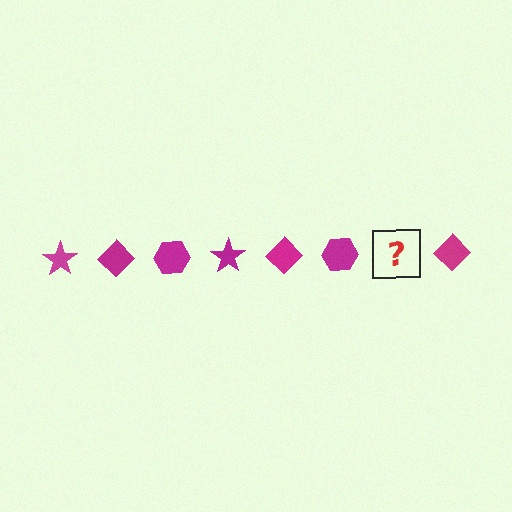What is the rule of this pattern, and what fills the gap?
The rule is that the pattern cycles through star, diamond, hexagon shapes in magenta. The gap should be filled with a magenta star.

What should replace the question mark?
The question mark should be replaced with a magenta star.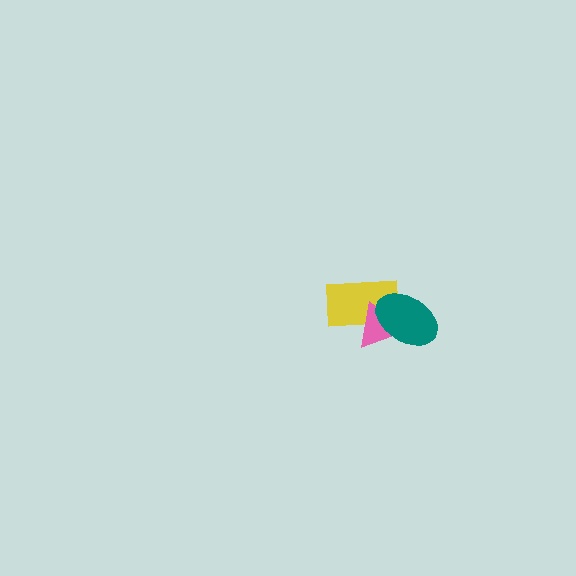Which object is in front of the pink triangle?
The teal ellipse is in front of the pink triangle.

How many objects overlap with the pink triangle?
2 objects overlap with the pink triangle.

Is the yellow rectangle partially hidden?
Yes, it is partially covered by another shape.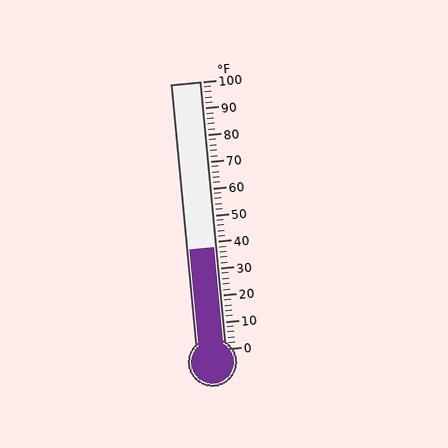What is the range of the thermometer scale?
The thermometer scale ranges from 0°F to 100°F.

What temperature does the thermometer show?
The thermometer shows approximately 38°F.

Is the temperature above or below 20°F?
The temperature is above 20°F.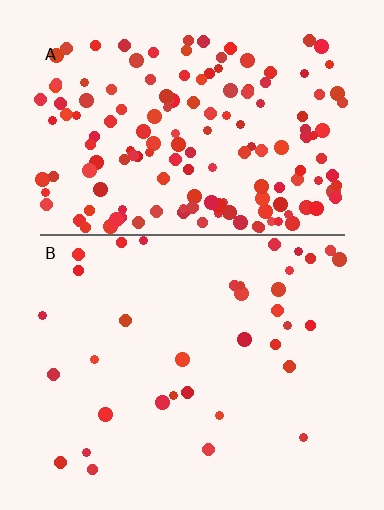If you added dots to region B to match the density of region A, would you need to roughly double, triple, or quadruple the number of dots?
Approximately quadruple.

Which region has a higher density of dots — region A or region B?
A (the top).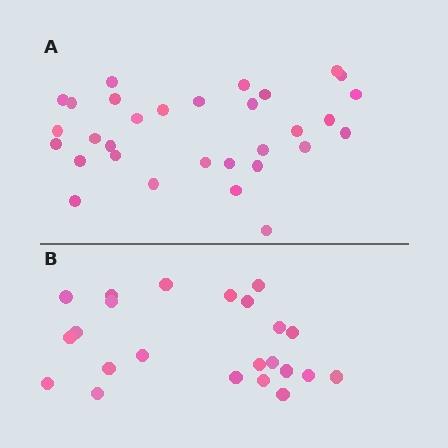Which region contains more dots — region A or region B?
Region A (the top region) has more dots.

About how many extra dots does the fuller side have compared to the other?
Region A has roughly 8 or so more dots than region B.